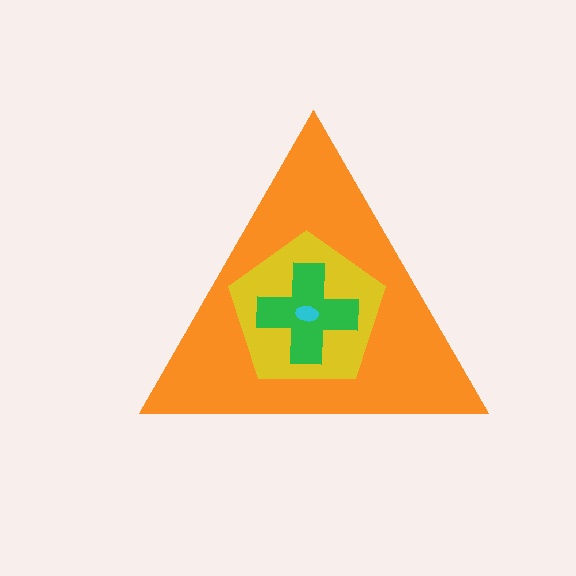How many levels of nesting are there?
4.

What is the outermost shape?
The orange triangle.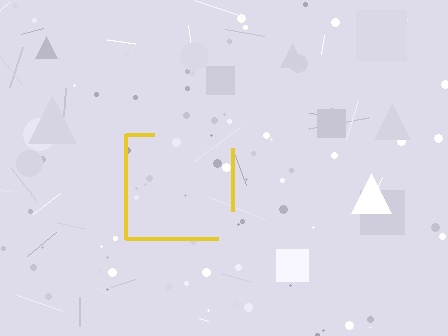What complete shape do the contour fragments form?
The contour fragments form a square.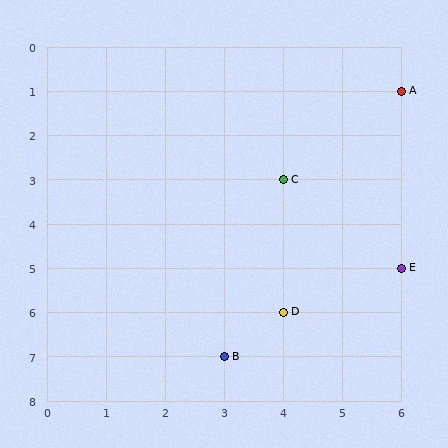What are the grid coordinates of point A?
Point A is at grid coordinates (6, 1).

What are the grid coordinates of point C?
Point C is at grid coordinates (4, 3).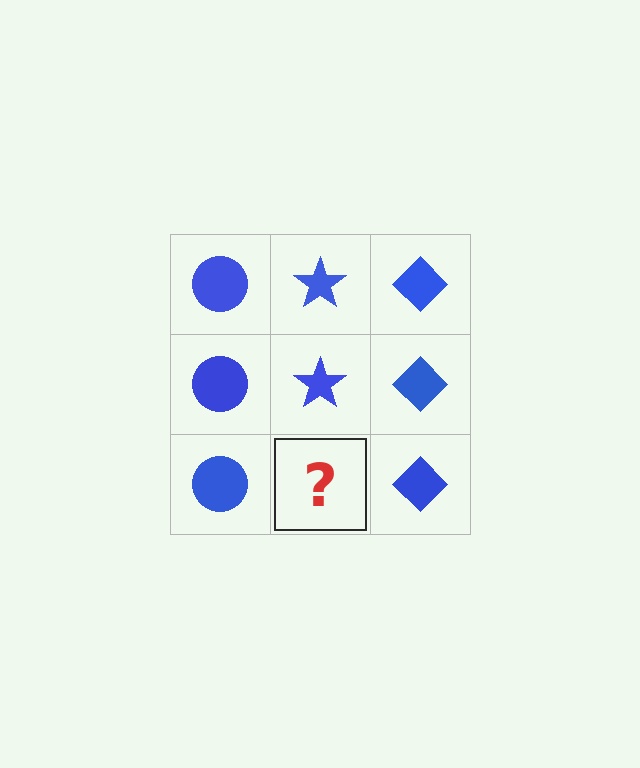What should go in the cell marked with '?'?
The missing cell should contain a blue star.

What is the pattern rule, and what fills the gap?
The rule is that each column has a consistent shape. The gap should be filled with a blue star.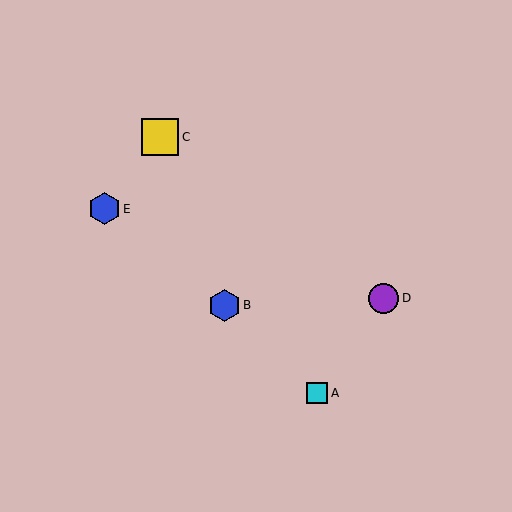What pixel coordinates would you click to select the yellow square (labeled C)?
Click at (160, 137) to select the yellow square C.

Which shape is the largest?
The yellow square (labeled C) is the largest.